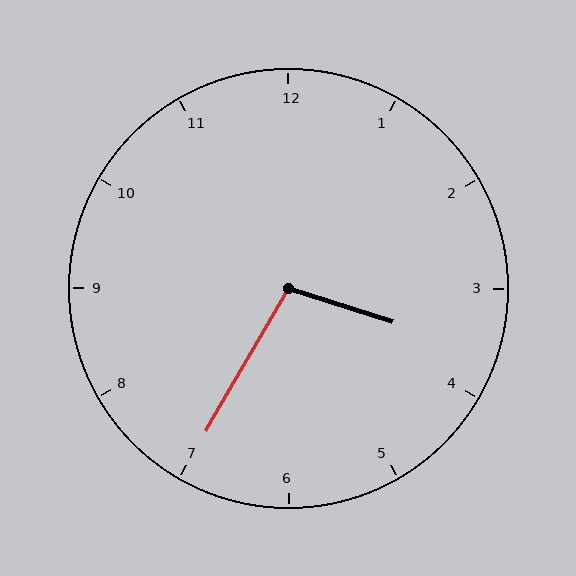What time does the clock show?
3:35.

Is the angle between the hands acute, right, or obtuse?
It is obtuse.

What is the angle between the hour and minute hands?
Approximately 102 degrees.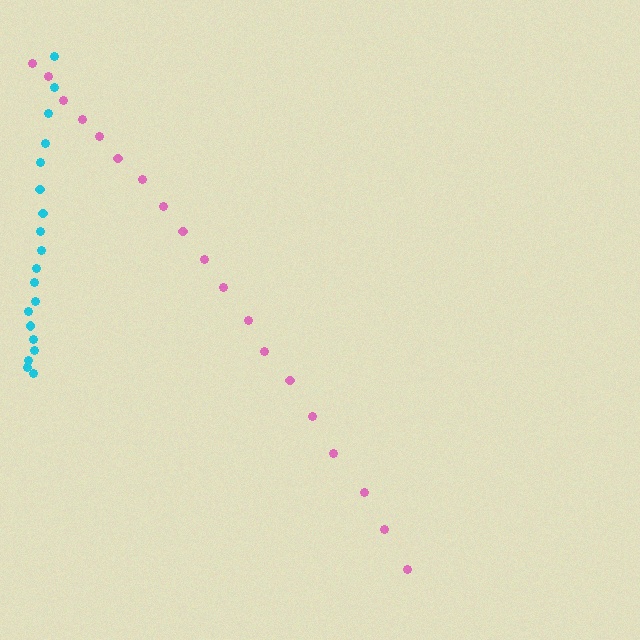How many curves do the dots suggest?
There are 2 distinct paths.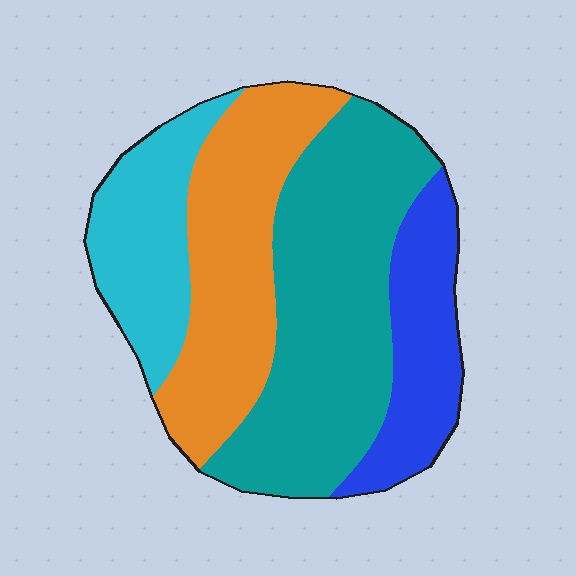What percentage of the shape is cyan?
Cyan takes up between a sixth and a third of the shape.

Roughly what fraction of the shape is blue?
Blue covers 16% of the shape.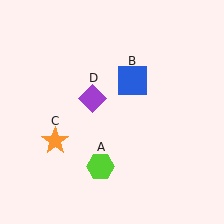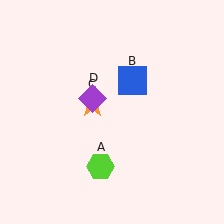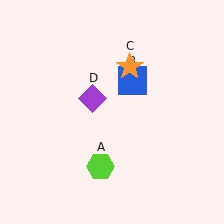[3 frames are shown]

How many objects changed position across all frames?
1 object changed position: orange star (object C).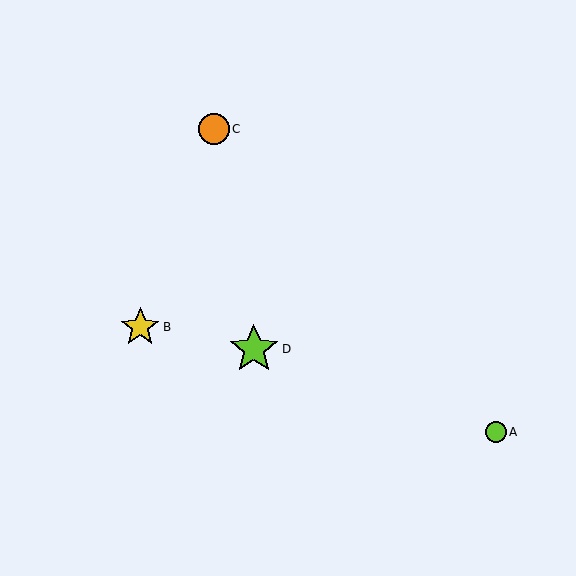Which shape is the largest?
The lime star (labeled D) is the largest.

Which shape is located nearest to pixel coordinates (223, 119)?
The orange circle (labeled C) at (214, 129) is nearest to that location.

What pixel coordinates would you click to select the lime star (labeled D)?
Click at (254, 349) to select the lime star D.